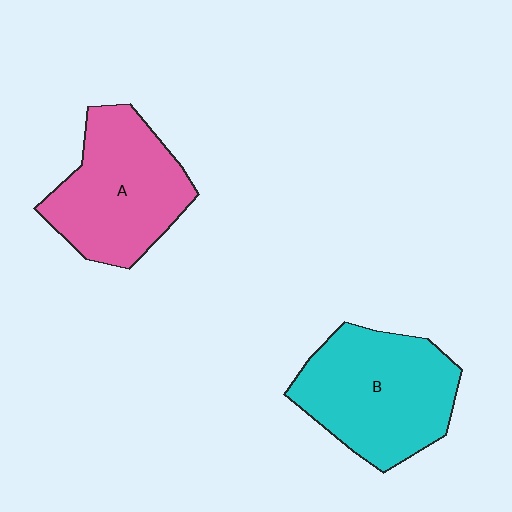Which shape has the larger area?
Shape B (cyan).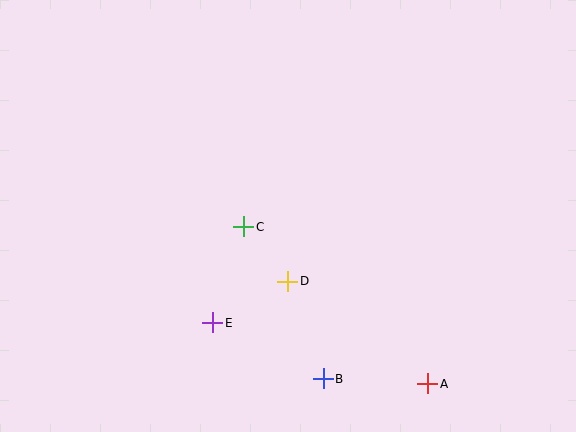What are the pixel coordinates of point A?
Point A is at (428, 384).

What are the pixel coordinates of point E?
Point E is at (213, 323).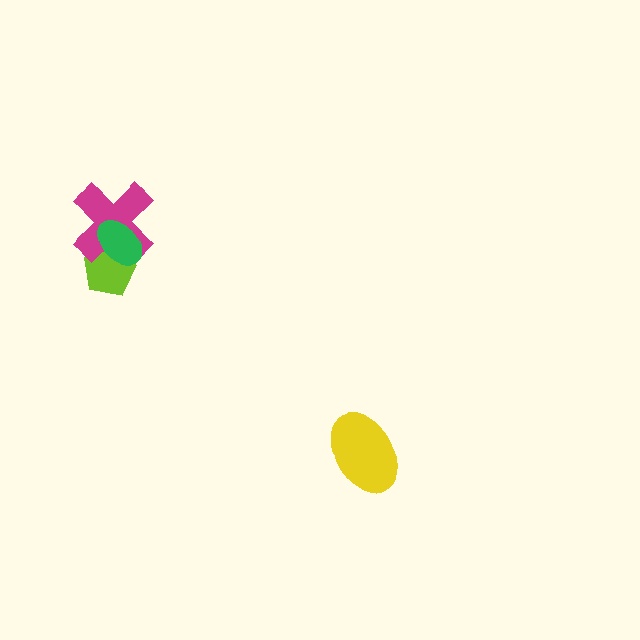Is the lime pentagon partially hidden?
Yes, it is partially covered by another shape.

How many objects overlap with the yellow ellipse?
0 objects overlap with the yellow ellipse.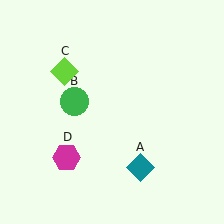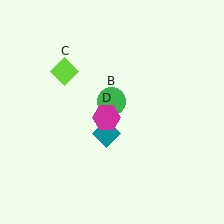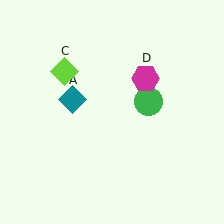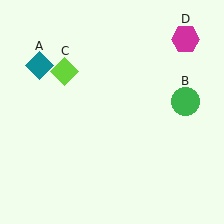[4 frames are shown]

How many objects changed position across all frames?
3 objects changed position: teal diamond (object A), green circle (object B), magenta hexagon (object D).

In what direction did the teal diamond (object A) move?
The teal diamond (object A) moved up and to the left.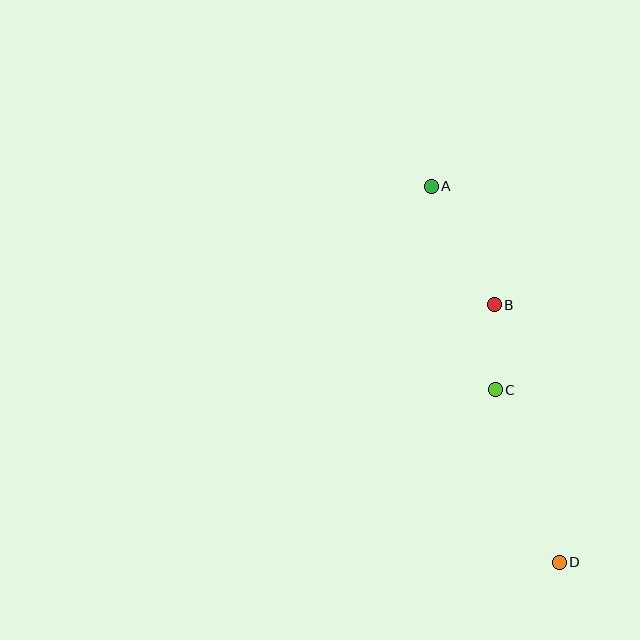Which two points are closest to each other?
Points B and C are closest to each other.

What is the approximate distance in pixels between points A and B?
The distance between A and B is approximately 134 pixels.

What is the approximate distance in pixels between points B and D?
The distance between B and D is approximately 266 pixels.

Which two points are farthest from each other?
Points A and D are farthest from each other.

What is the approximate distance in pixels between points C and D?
The distance between C and D is approximately 184 pixels.